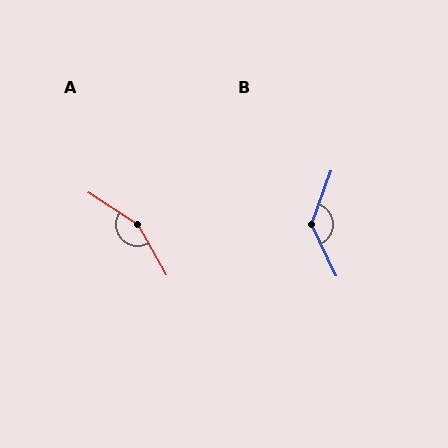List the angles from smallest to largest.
B (134°), A (153°).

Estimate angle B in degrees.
Approximately 134 degrees.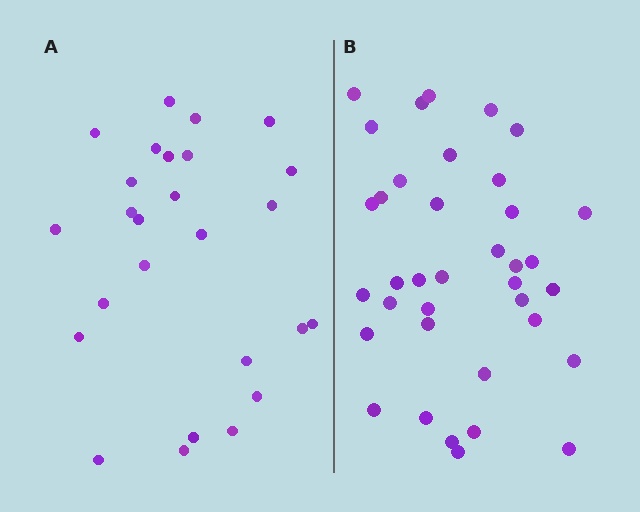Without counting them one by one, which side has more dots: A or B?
Region B (the right region) has more dots.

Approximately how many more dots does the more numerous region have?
Region B has roughly 12 or so more dots than region A.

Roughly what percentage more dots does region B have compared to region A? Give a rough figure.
About 40% more.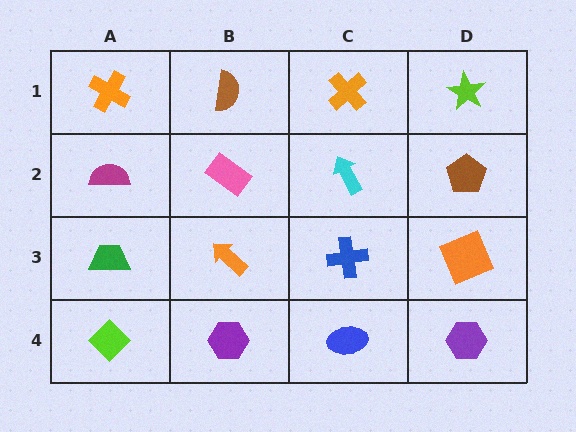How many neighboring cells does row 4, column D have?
2.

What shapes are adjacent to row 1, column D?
A brown pentagon (row 2, column D), an orange cross (row 1, column C).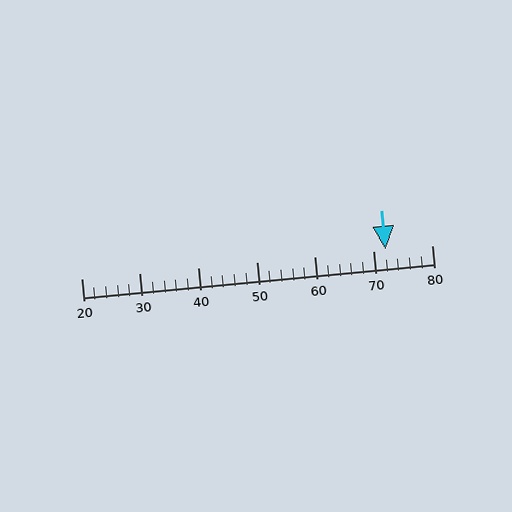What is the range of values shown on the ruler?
The ruler shows values from 20 to 80.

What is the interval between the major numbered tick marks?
The major tick marks are spaced 10 units apart.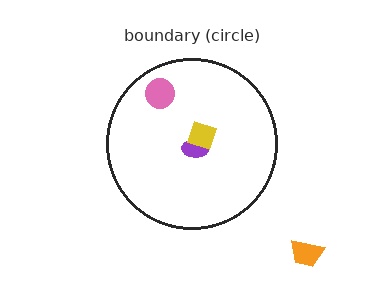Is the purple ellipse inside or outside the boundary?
Inside.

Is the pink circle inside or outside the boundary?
Inside.